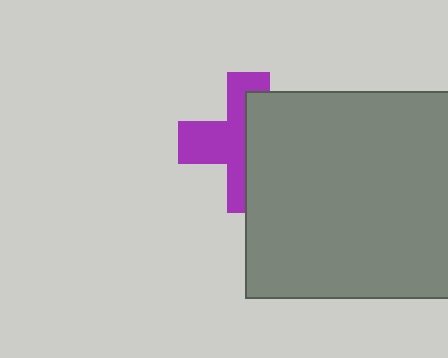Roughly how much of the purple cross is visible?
About half of it is visible (roughly 51%).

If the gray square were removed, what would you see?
You would see the complete purple cross.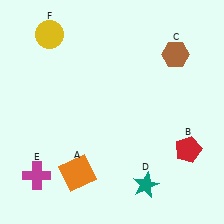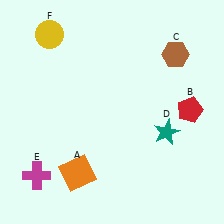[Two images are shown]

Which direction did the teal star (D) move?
The teal star (D) moved up.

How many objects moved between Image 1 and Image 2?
2 objects moved between the two images.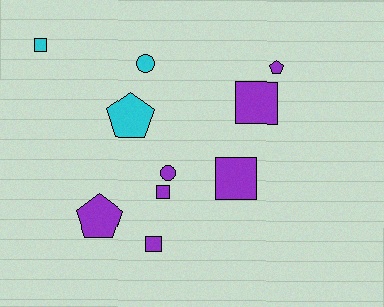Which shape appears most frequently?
Square, with 5 objects.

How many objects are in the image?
There are 10 objects.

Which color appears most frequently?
Purple, with 7 objects.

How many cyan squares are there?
There is 1 cyan square.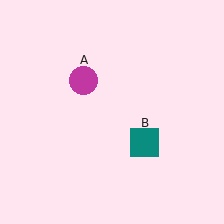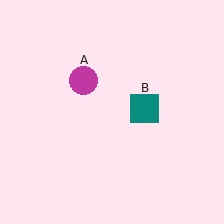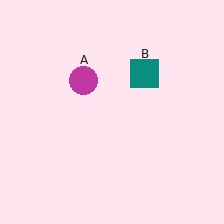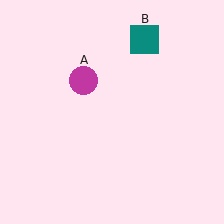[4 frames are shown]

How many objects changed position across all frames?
1 object changed position: teal square (object B).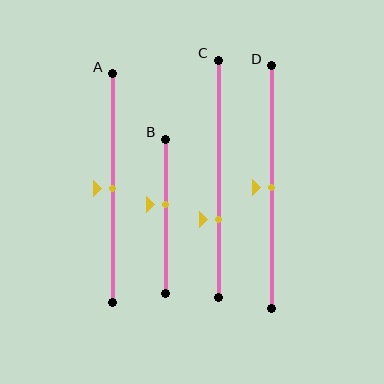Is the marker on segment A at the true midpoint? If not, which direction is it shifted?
Yes, the marker on segment A is at the true midpoint.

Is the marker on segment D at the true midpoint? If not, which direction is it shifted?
Yes, the marker on segment D is at the true midpoint.